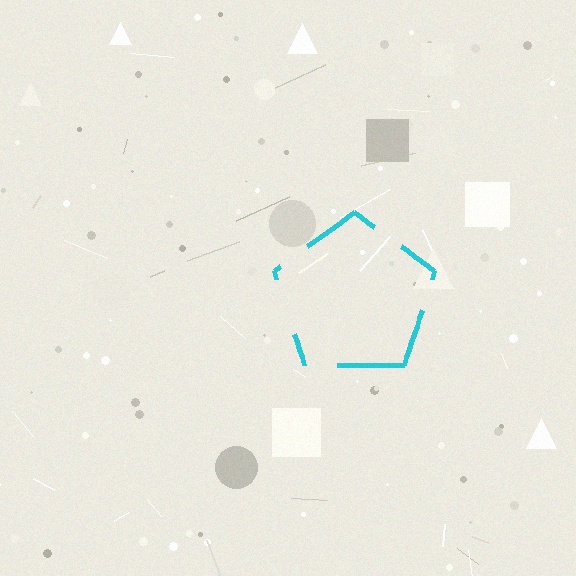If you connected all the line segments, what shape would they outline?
They would outline a pentagon.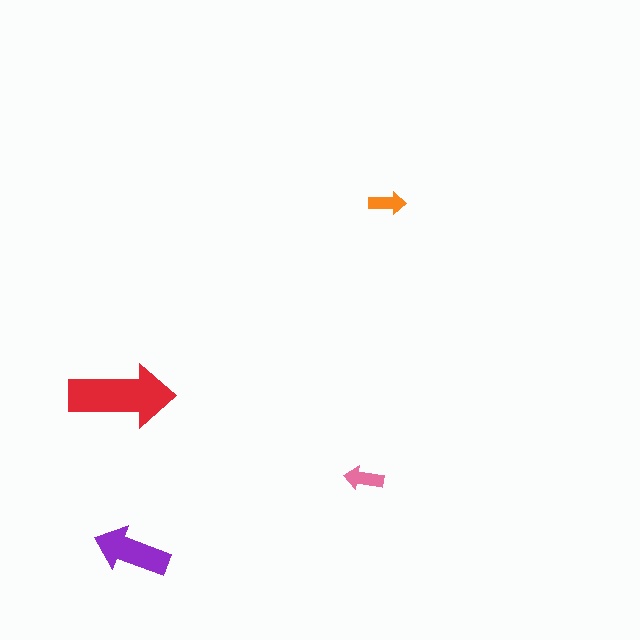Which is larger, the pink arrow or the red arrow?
The red one.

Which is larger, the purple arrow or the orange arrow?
The purple one.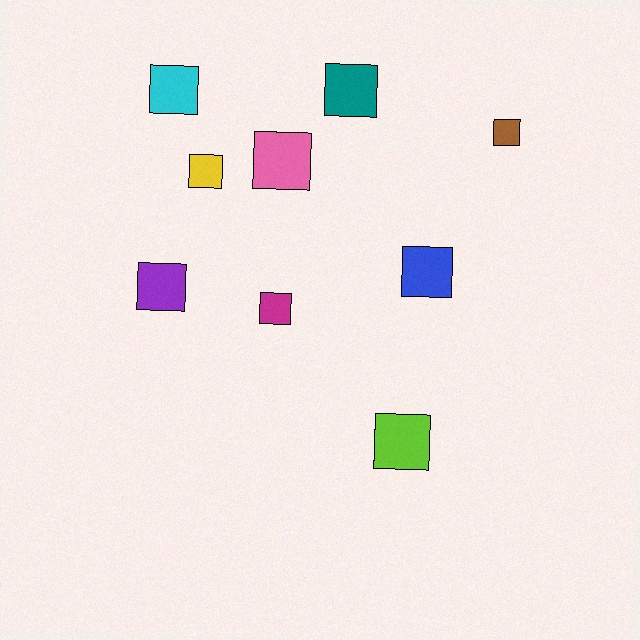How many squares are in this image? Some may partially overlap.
There are 9 squares.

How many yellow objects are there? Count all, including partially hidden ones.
There is 1 yellow object.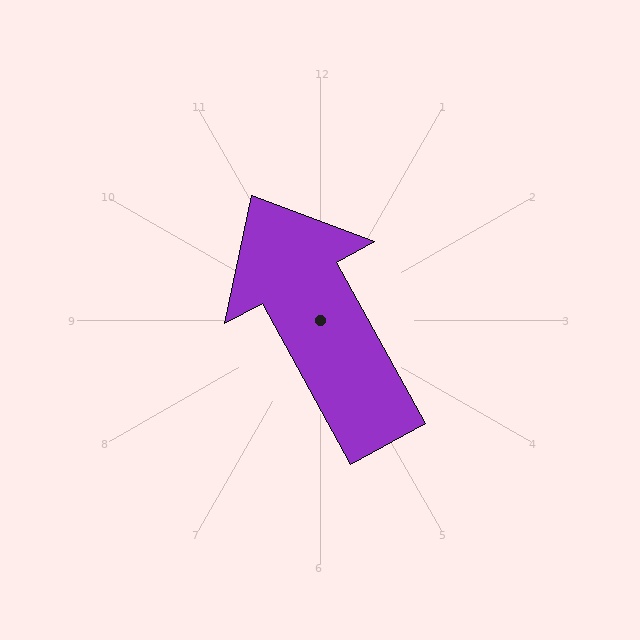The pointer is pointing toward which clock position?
Roughly 11 o'clock.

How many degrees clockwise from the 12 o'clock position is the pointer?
Approximately 331 degrees.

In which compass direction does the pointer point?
Northwest.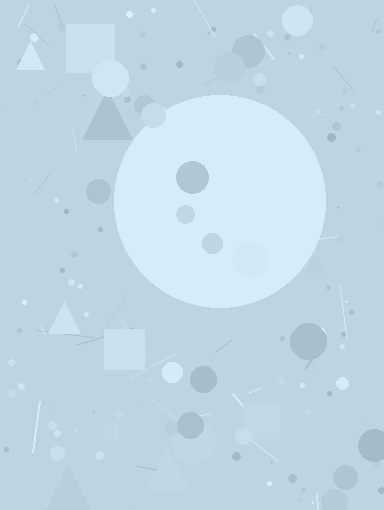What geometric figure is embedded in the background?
A circle is embedded in the background.